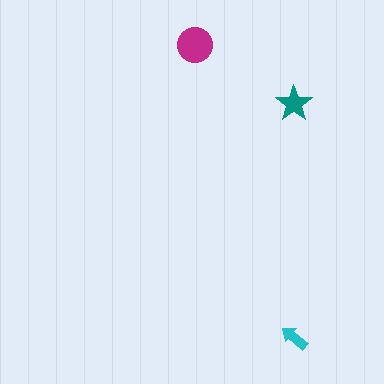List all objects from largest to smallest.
The magenta circle, the teal star, the cyan arrow.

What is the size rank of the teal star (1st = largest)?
2nd.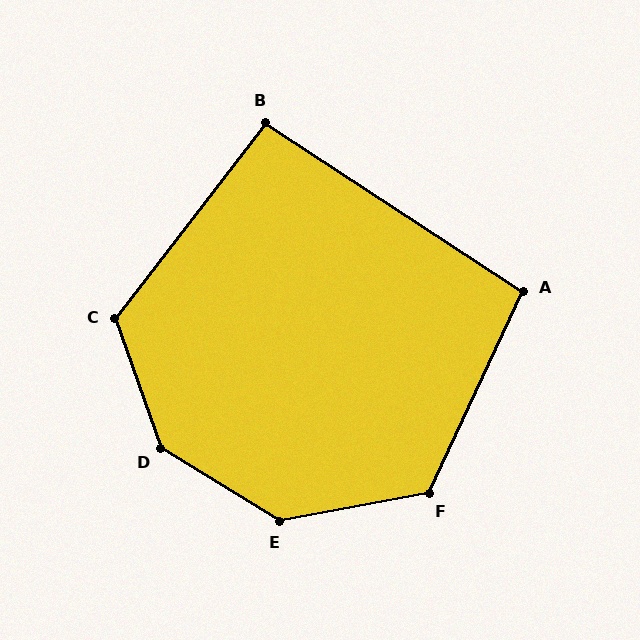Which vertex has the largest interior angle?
D, at approximately 140 degrees.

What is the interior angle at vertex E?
Approximately 138 degrees (obtuse).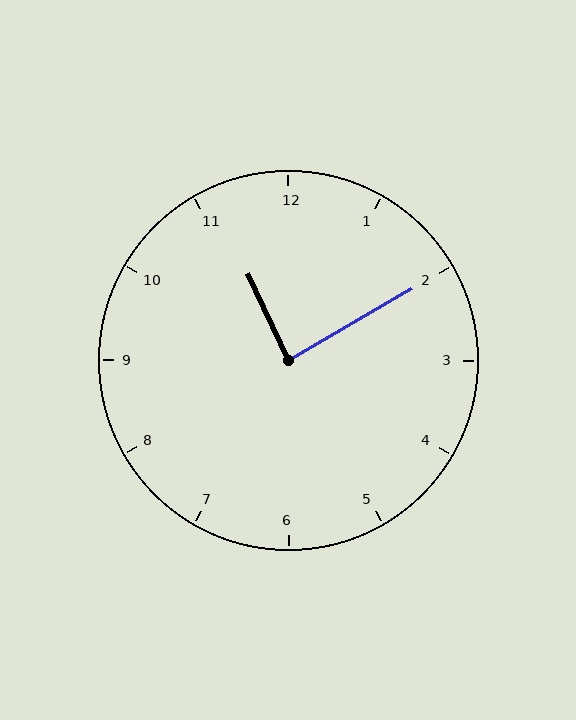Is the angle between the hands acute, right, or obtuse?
It is right.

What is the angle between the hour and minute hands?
Approximately 85 degrees.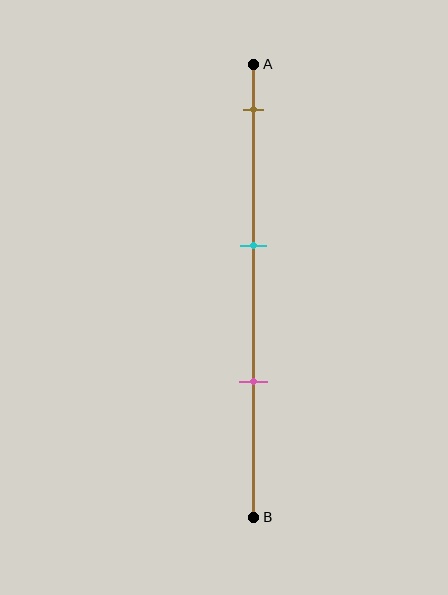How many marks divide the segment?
There are 3 marks dividing the segment.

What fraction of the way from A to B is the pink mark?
The pink mark is approximately 70% (0.7) of the way from A to B.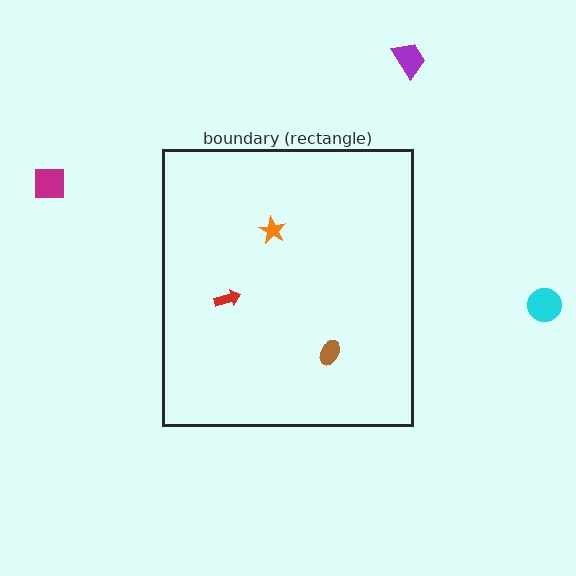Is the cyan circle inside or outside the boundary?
Outside.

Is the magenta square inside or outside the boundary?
Outside.